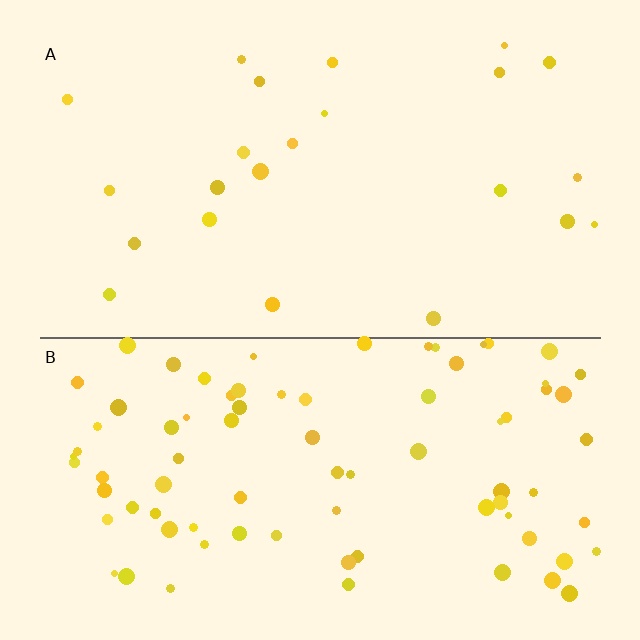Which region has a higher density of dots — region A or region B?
B (the bottom).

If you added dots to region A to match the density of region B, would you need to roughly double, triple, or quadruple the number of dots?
Approximately quadruple.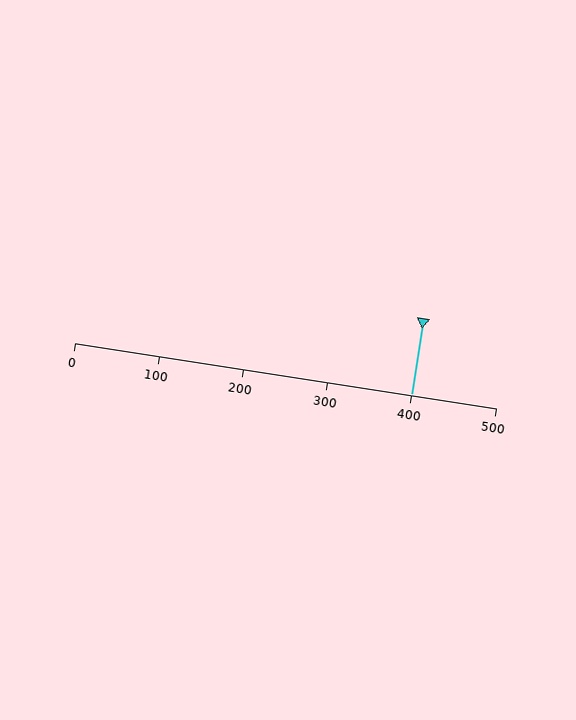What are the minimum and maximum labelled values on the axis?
The axis runs from 0 to 500.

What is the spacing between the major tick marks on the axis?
The major ticks are spaced 100 apart.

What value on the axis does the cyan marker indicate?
The marker indicates approximately 400.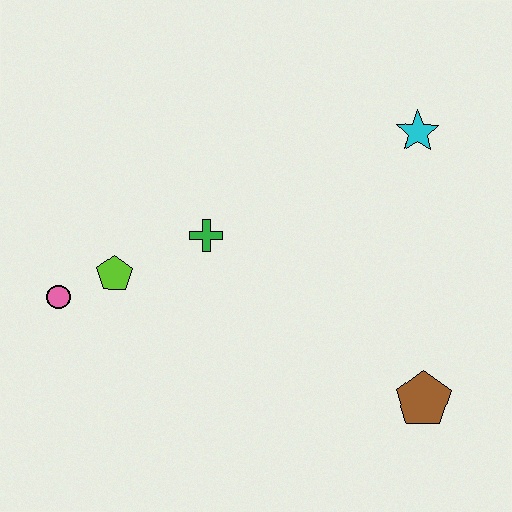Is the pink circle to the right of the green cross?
No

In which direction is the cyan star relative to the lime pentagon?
The cyan star is to the right of the lime pentagon.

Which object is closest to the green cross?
The lime pentagon is closest to the green cross.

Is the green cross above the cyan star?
No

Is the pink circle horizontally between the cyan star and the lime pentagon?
No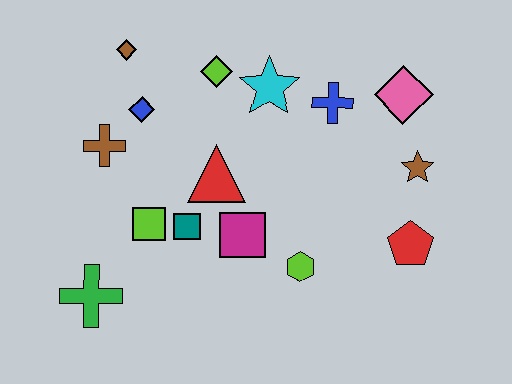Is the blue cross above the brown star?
Yes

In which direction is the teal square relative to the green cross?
The teal square is to the right of the green cross.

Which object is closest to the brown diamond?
The blue diamond is closest to the brown diamond.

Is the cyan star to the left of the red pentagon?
Yes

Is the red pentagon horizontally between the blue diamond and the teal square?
No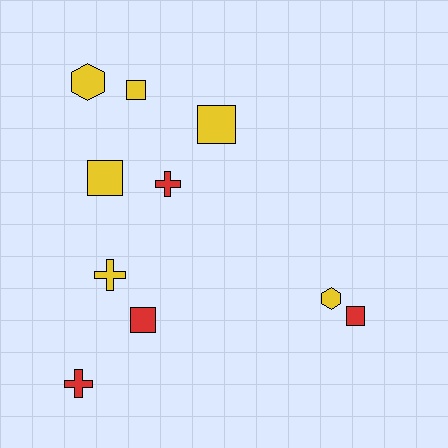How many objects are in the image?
There are 10 objects.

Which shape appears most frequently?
Square, with 5 objects.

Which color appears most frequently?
Yellow, with 6 objects.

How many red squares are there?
There are 2 red squares.